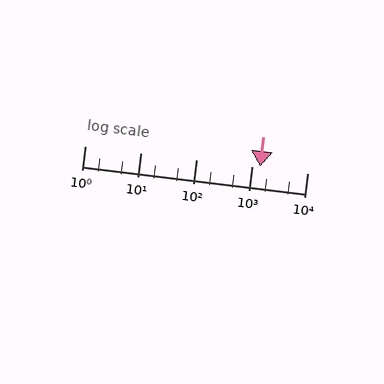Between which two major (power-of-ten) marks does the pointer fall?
The pointer is between 1000 and 10000.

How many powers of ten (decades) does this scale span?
The scale spans 4 decades, from 1 to 10000.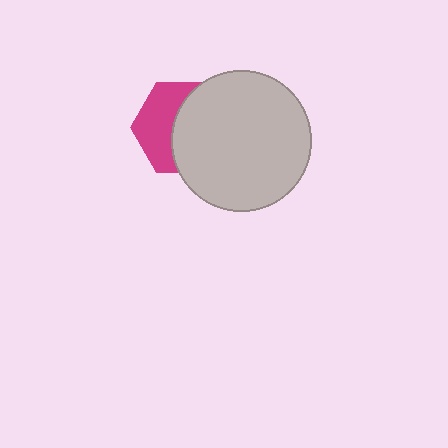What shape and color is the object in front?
The object in front is a light gray circle.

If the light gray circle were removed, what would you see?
You would see the complete magenta hexagon.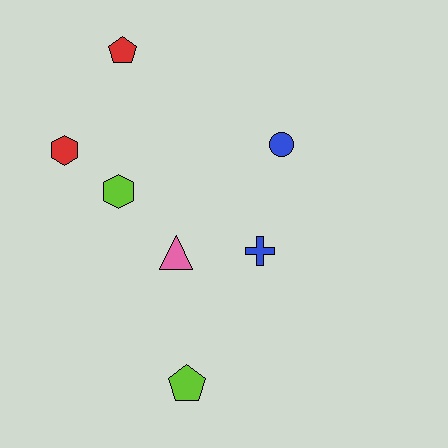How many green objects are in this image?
There are no green objects.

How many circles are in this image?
There is 1 circle.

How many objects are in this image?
There are 7 objects.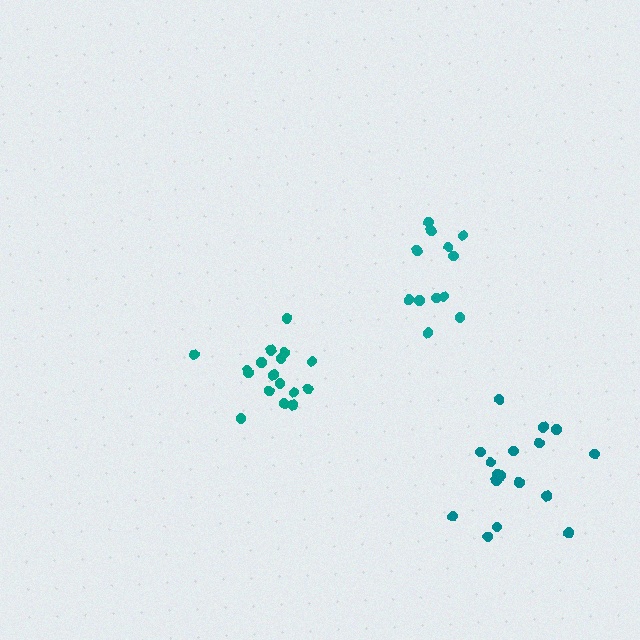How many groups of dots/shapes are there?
There are 3 groups.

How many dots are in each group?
Group 1: 12 dots, Group 2: 17 dots, Group 3: 17 dots (46 total).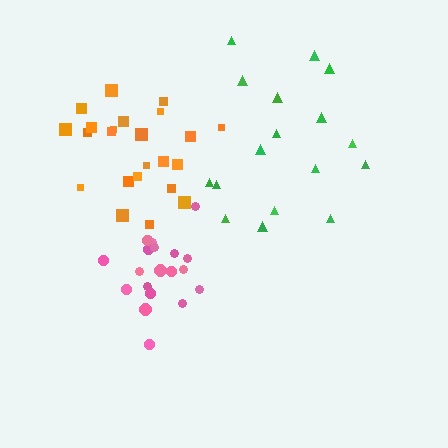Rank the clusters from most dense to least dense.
pink, orange, green.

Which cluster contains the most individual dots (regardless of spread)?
Orange (23).